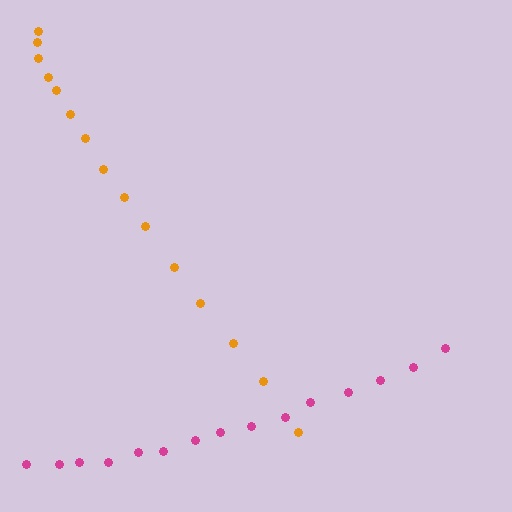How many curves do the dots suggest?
There are 2 distinct paths.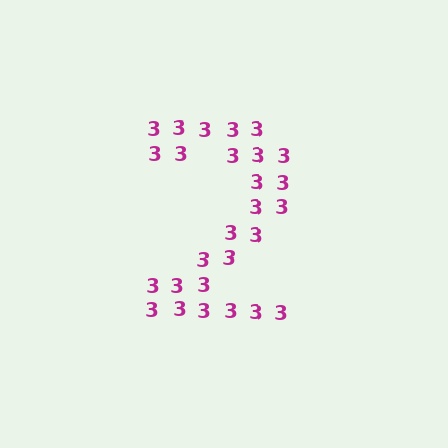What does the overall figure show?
The overall figure shows the digit 2.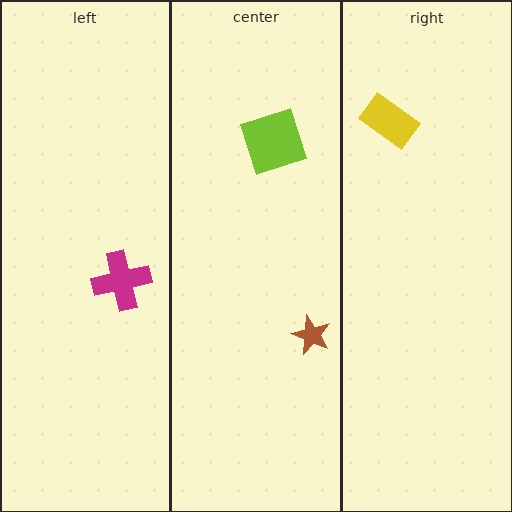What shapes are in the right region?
The yellow rectangle.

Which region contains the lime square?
The center region.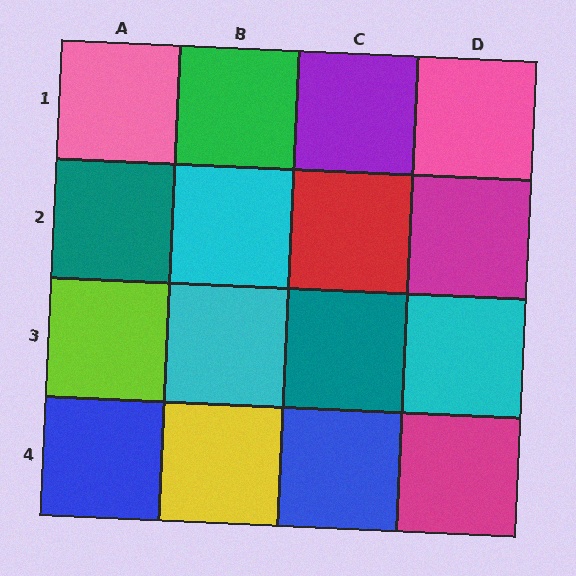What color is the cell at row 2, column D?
Magenta.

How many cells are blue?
2 cells are blue.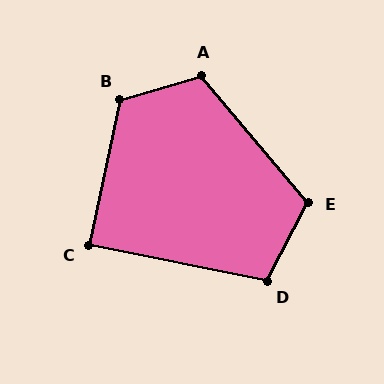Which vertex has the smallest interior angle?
C, at approximately 89 degrees.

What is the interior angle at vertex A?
Approximately 113 degrees (obtuse).